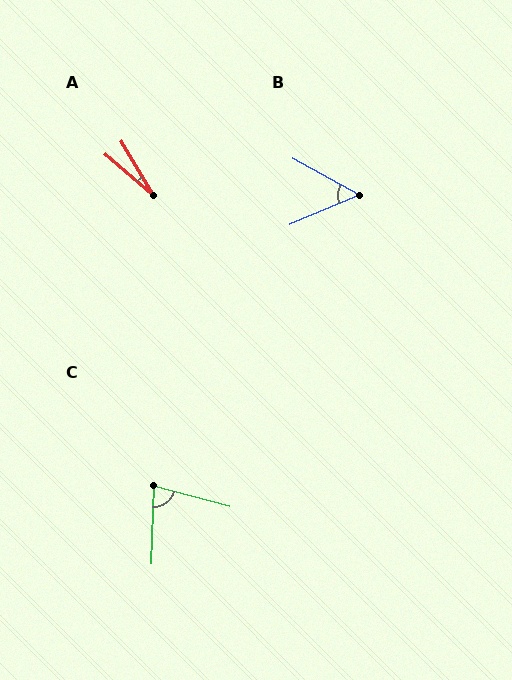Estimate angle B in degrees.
Approximately 52 degrees.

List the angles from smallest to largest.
A (18°), B (52°), C (77°).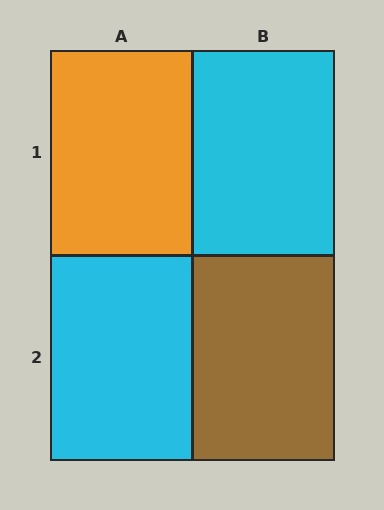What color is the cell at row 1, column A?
Orange.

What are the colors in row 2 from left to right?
Cyan, brown.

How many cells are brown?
1 cell is brown.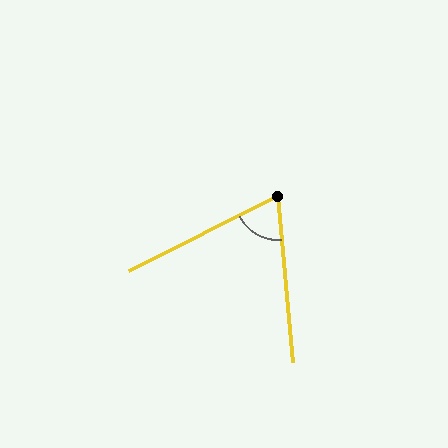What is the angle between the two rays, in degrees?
Approximately 69 degrees.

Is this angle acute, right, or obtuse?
It is acute.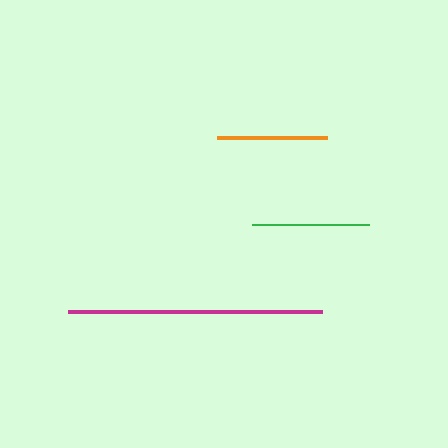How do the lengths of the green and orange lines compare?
The green and orange lines are approximately the same length.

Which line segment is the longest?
The magenta line is the longest at approximately 254 pixels.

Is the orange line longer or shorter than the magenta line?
The magenta line is longer than the orange line.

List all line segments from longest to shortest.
From longest to shortest: magenta, green, orange.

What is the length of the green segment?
The green segment is approximately 118 pixels long.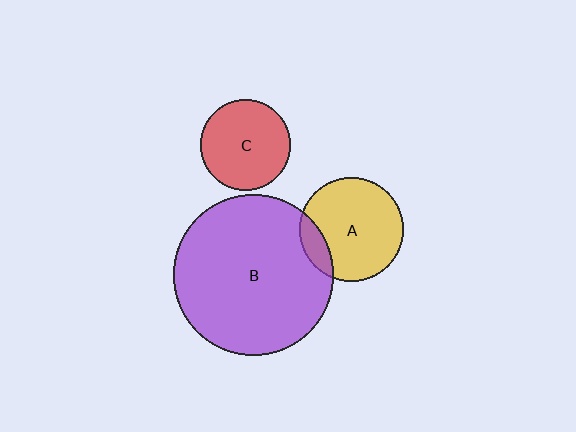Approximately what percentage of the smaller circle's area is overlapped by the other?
Approximately 15%.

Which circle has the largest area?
Circle B (purple).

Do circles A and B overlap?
Yes.